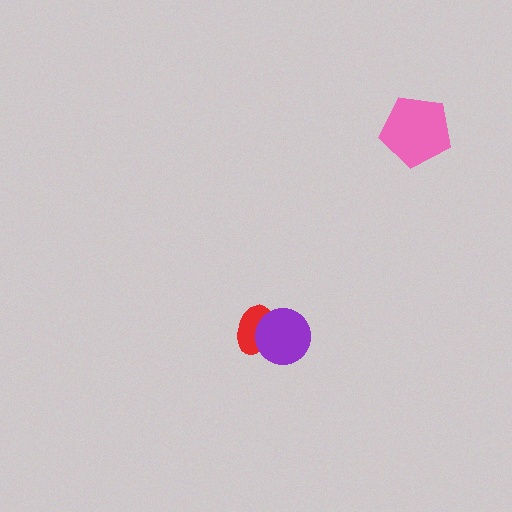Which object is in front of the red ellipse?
The purple circle is in front of the red ellipse.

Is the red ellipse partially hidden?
Yes, it is partially covered by another shape.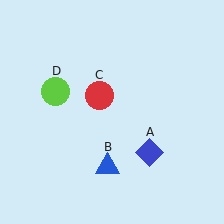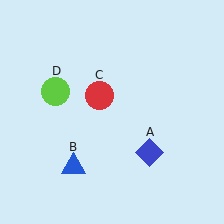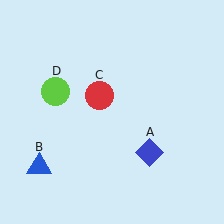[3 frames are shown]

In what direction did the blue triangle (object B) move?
The blue triangle (object B) moved left.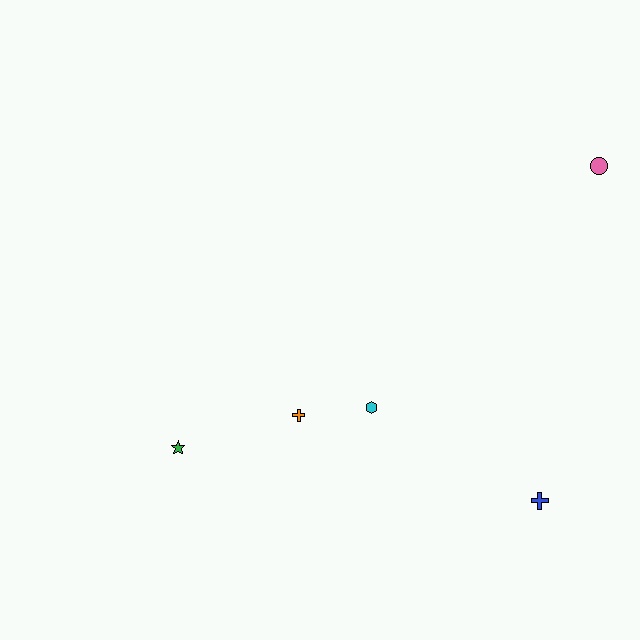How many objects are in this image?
There are 5 objects.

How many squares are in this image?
There are no squares.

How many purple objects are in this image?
There are no purple objects.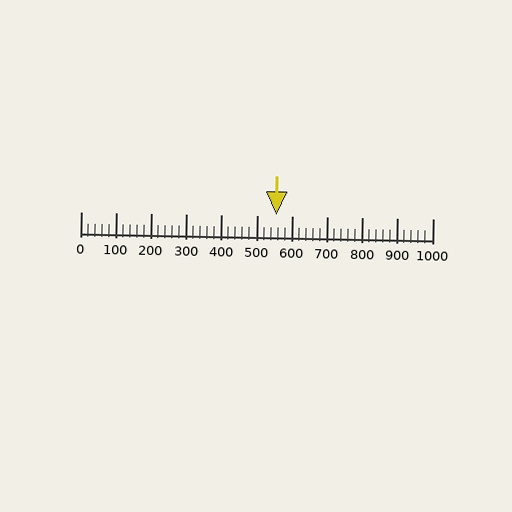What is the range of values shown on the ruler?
The ruler shows values from 0 to 1000.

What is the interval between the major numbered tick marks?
The major tick marks are spaced 100 units apart.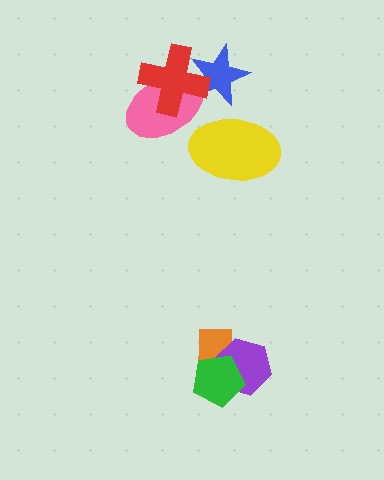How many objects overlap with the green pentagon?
2 objects overlap with the green pentagon.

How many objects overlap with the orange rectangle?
2 objects overlap with the orange rectangle.